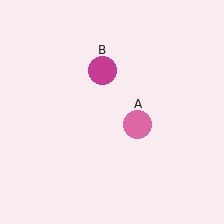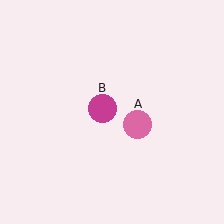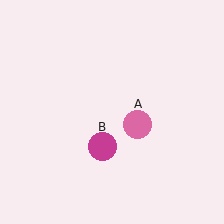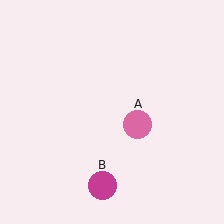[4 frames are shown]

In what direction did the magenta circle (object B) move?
The magenta circle (object B) moved down.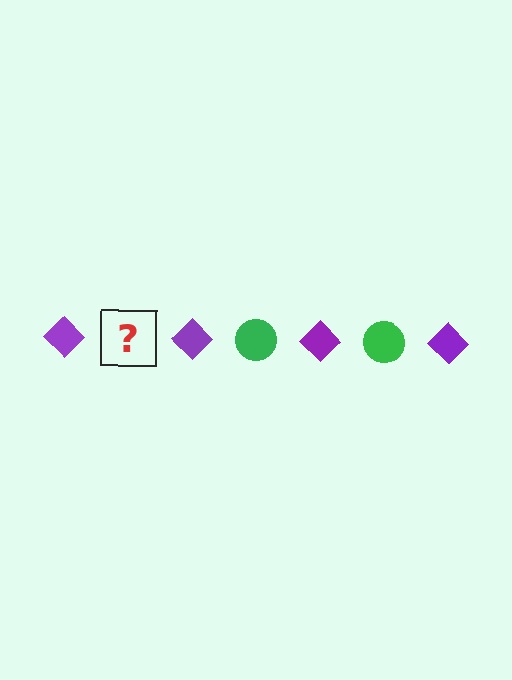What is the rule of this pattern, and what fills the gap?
The rule is that the pattern alternates between purple diamond and green circle. The gap should be filled with a green circle.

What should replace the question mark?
The question mark should be replaced with a green circle.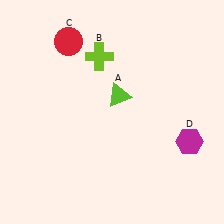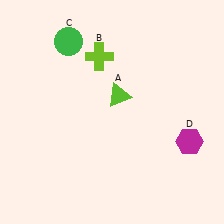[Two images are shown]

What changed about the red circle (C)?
In Image 1, C is red. In Image 2, it changed to green.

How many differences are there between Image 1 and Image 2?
There is 1 difference between the two images.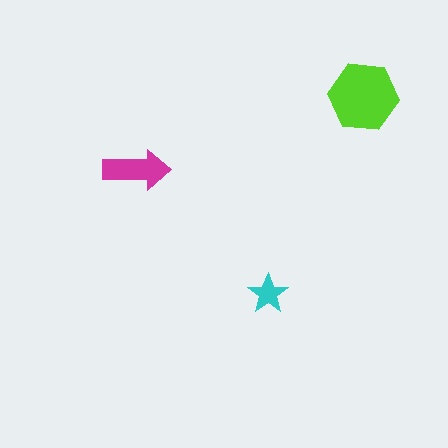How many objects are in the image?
There are 3 objects in the image.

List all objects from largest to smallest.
The lime hexagon, the magenta arrow, the cyan star.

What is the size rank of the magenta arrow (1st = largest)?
2nd.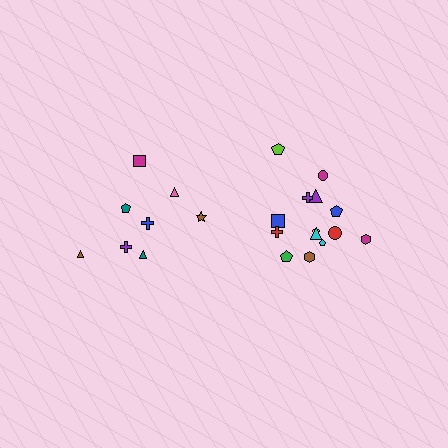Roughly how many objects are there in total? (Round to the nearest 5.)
Roughly 25 objects in total.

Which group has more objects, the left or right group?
The right group.